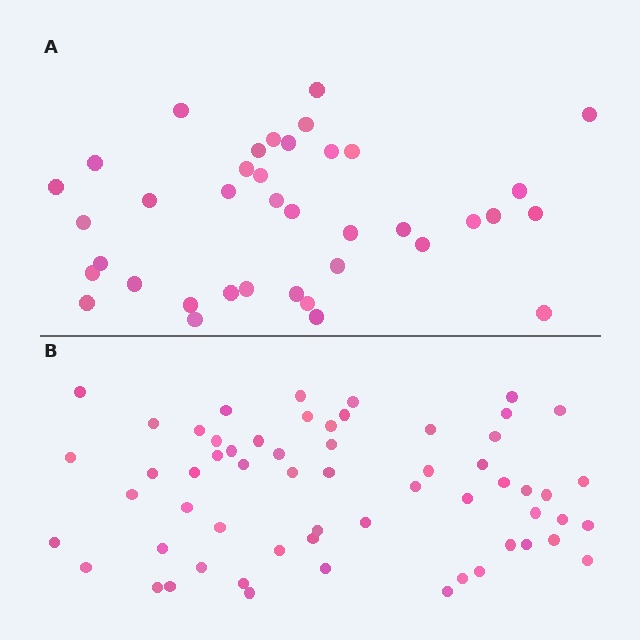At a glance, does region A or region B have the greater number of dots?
Region B (the bottom region) has more dots.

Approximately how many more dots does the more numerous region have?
Region B has approximately 20 more dots than region A.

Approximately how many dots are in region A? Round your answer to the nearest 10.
About 40 dots. (The exact count is 38, which rounds to 40.)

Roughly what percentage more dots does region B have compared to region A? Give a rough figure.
About 60% more.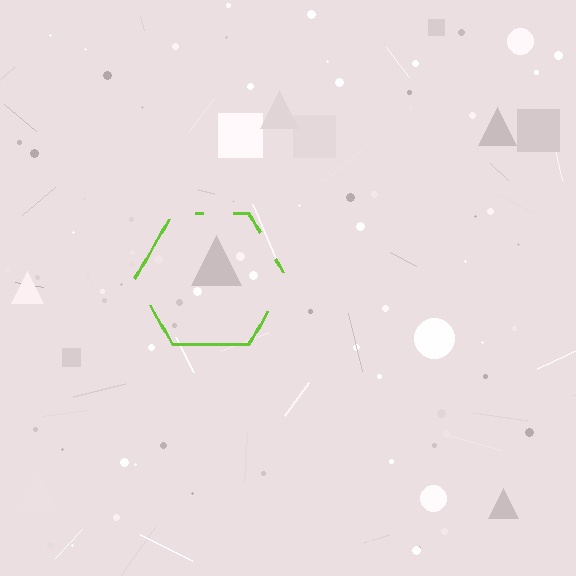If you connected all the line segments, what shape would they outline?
They would outline a hexagon.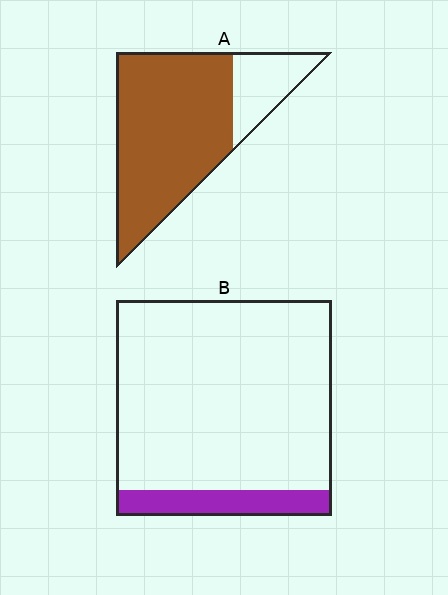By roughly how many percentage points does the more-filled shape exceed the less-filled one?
By roughly 65 percentage points (A over B).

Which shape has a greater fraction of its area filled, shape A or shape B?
Shape A.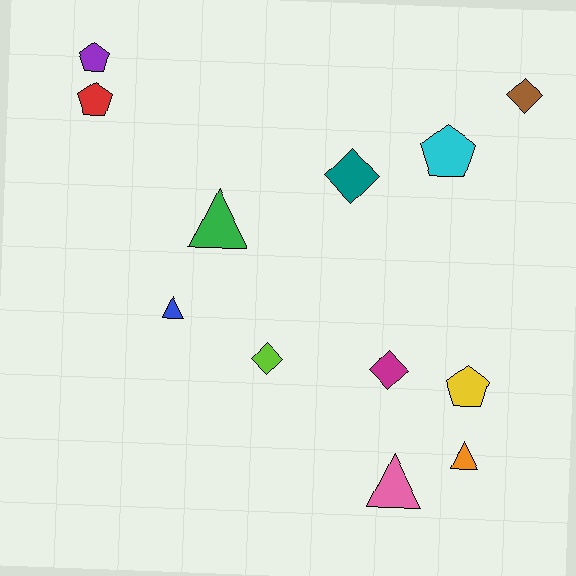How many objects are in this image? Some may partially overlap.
There are 12 objects.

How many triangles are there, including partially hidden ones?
There are 4 triangles.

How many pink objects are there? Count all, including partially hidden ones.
There is 1 pink object.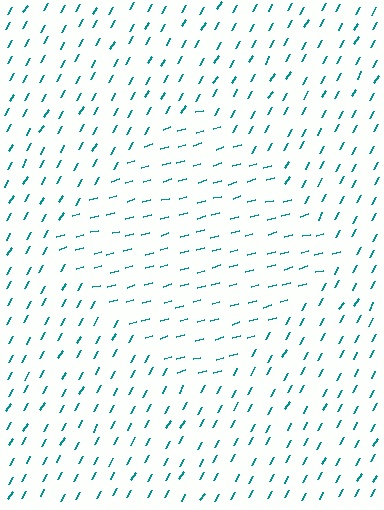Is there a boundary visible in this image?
Yes, there is a texture boundary formed by a change in line orientation.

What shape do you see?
I see a diamond.